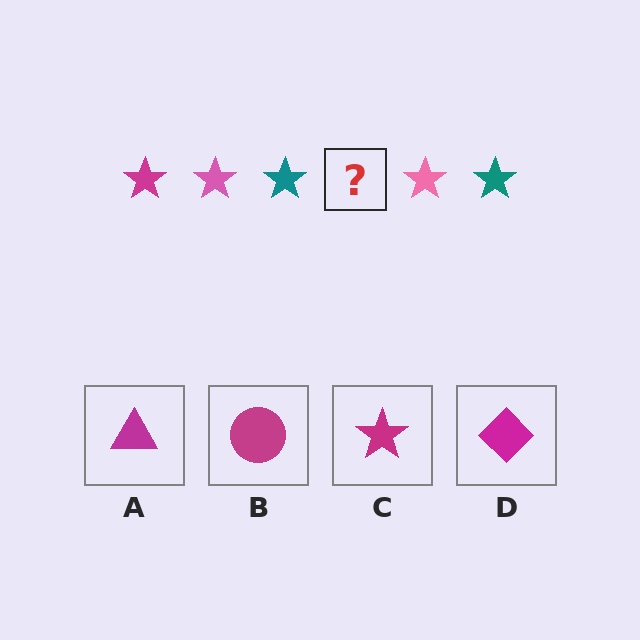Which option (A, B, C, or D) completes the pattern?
C.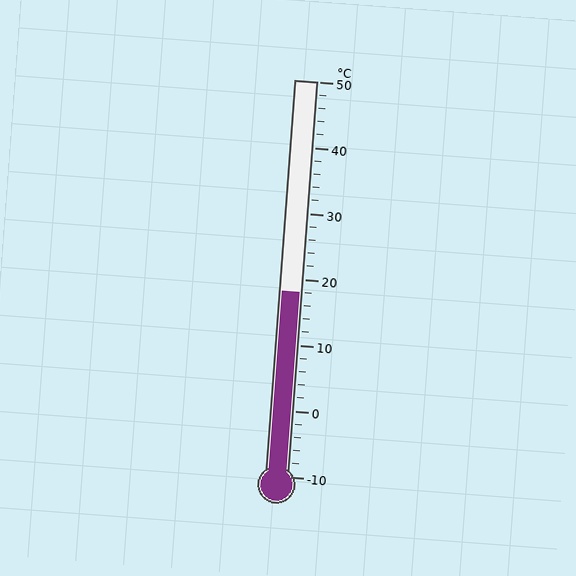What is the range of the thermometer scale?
The thermometer scale ranges from -10°C to 50°C.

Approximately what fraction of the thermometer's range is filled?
The thermometer is filled to approximately 45% of its range.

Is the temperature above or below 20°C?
The temperature is below 20°C.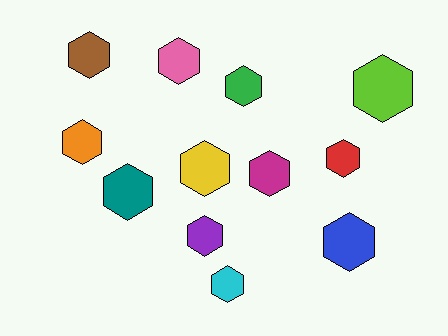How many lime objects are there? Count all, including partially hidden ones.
There is 1 lime object.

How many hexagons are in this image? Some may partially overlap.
There are 12 hexagons.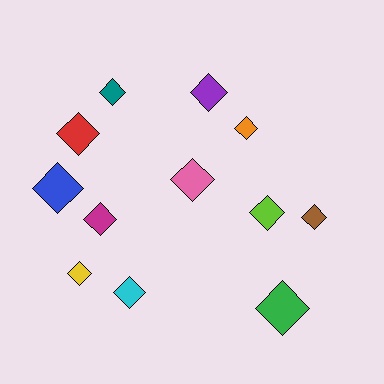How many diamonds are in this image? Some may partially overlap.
There are 12 diamonds.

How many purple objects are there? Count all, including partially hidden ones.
There is 1 purple object.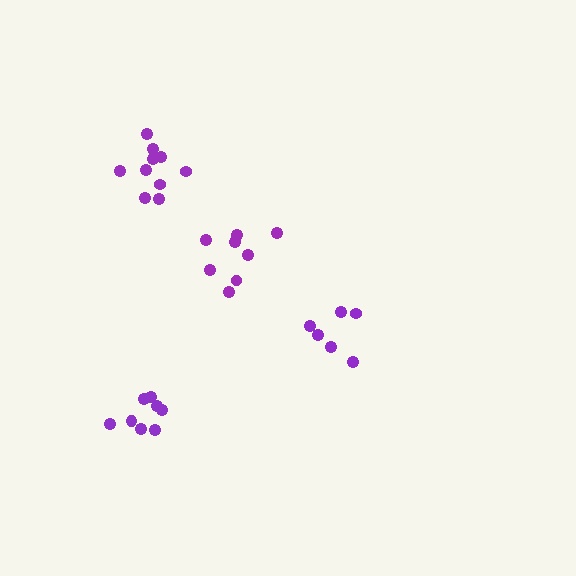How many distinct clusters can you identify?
There are 4 distinct clusters.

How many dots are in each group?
Group 1: 8 dots, Group 2: 6 dots, Group 3: 10 dots, Group 4: 8 dots (32 total).